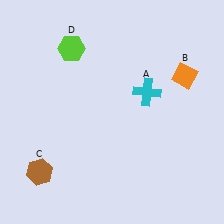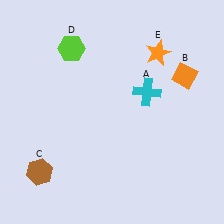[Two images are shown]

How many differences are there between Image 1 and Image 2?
There is 1 difference between the two images.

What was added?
An orange star (E) was added in Image 2.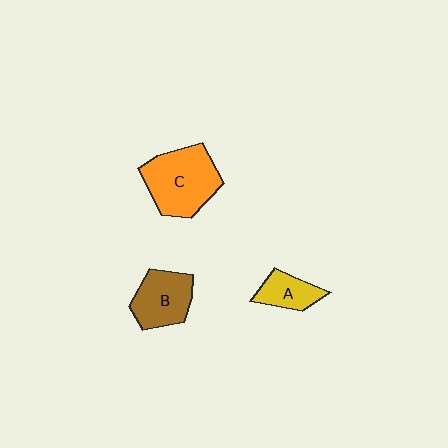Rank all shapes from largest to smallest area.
From largest to smallest: C (orange), B (brown), A (yellow).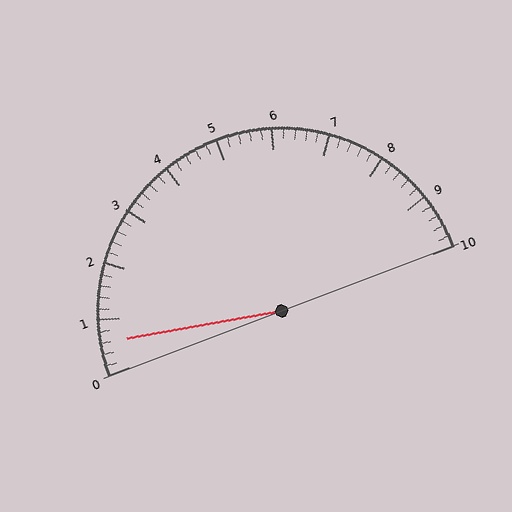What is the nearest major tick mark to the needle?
The nearest major tick mark is 1.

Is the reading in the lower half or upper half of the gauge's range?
The reading is in the lower half of the range (0 to 10).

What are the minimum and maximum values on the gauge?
The gauge ranges from 0 to 10.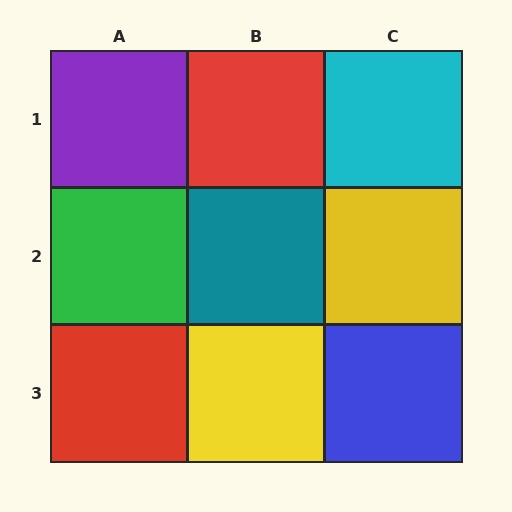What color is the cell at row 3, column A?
Red.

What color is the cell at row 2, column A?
Green.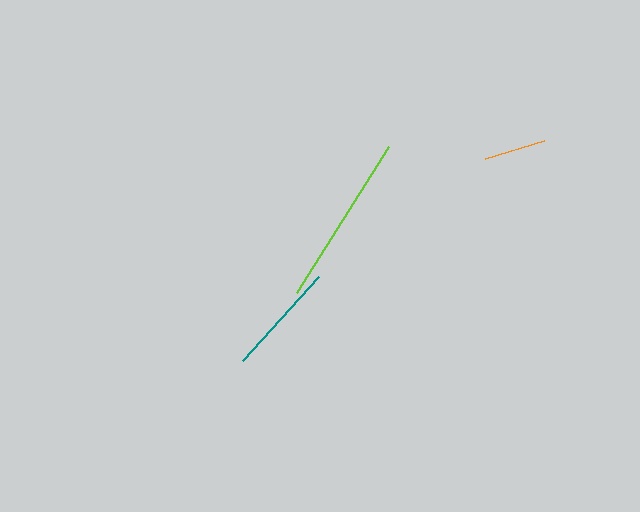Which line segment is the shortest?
The orange line is the shortest at approximately 62 pixels.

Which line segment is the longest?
The lime line is the longest at approximately 172 pixels.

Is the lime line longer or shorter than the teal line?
The lime line is longer than the teal line.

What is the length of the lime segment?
The lime segment is approximately 172 pixels long.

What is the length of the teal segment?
The teal segment is approximately 113 pixels long.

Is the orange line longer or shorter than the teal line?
The teal line is longer than the orange line.